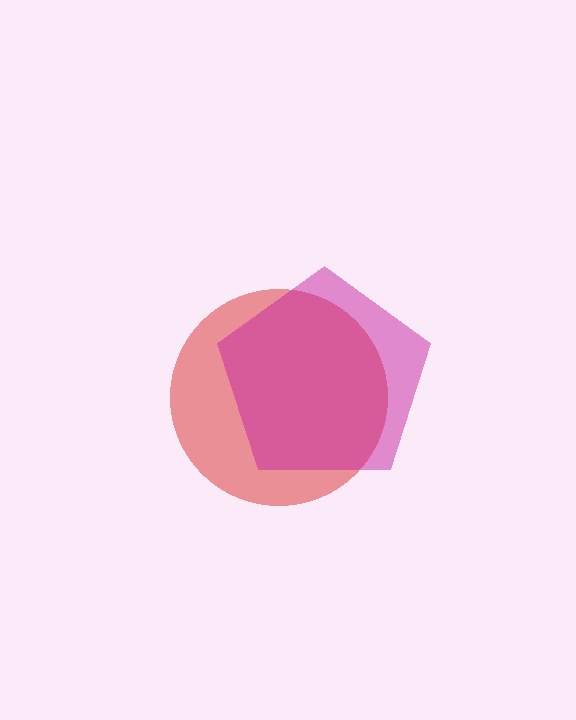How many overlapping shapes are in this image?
There are 2 overlapping shapes in the image.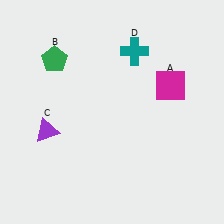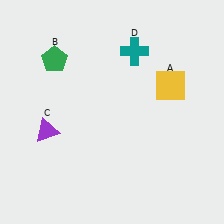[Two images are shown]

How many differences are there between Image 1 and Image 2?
There is 1 difference between the two images.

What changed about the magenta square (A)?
In Image 1, A is magenta. In Image 2, it changed to yellow.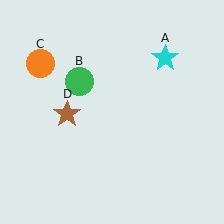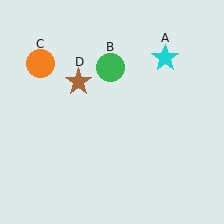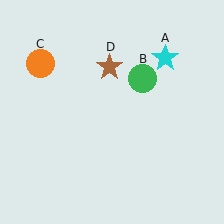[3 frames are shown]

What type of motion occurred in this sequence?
The green circle (object B), brown star (object D) rotated clockwise around the center of the scene.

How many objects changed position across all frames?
2 objects changed position: green circle (object B), brown star (object D).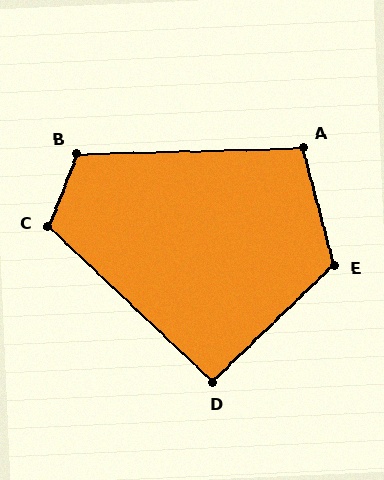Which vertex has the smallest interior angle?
D, at approximately 92 degrees.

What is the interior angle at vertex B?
Approximately 112 degrees (obtuse).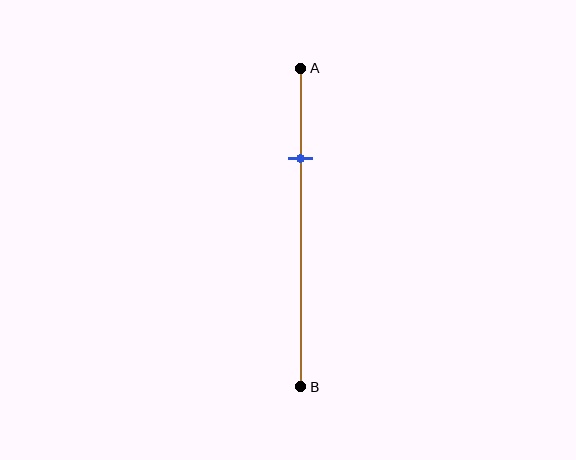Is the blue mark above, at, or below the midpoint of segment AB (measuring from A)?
The blue mark is above the midpoint of segment AB.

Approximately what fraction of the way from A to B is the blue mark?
The blue mark is approximately 30% of the way from A to B.